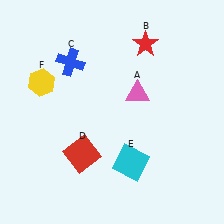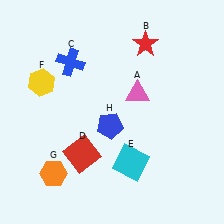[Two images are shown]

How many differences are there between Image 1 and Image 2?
There are 2 differences between the two images.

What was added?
An orange hexagon (G), a blue pentagon (H) were added in Image 2.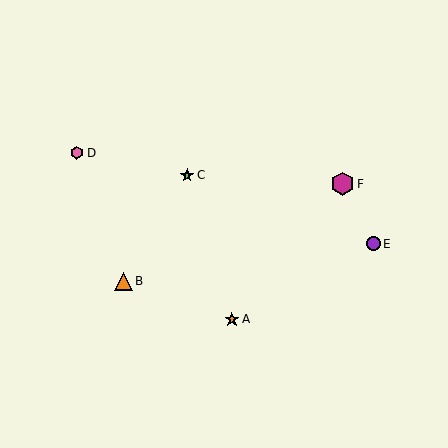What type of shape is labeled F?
Shape F is a magenta hexagon.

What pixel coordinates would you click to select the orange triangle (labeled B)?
Click at (123, 281) to select the orange triangle B.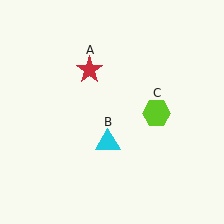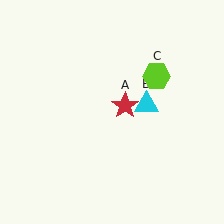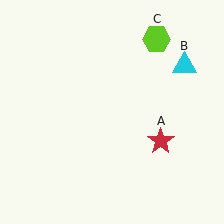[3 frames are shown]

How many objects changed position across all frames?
3 objects changed position: red star (object A), cyan triangle (object B), lime hexagon (object C).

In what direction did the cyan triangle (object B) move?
The cyan triangle (object B) moved up and to the right.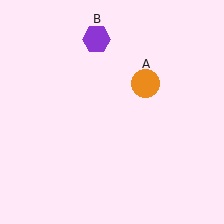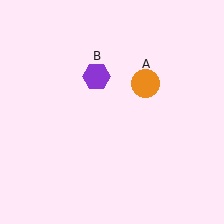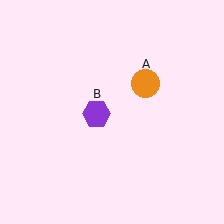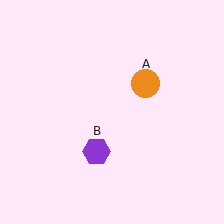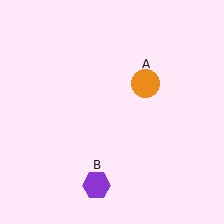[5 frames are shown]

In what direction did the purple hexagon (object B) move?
The purple hexagon (object B) moved down.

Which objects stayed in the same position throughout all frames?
Orange circle (object A) remained stationary.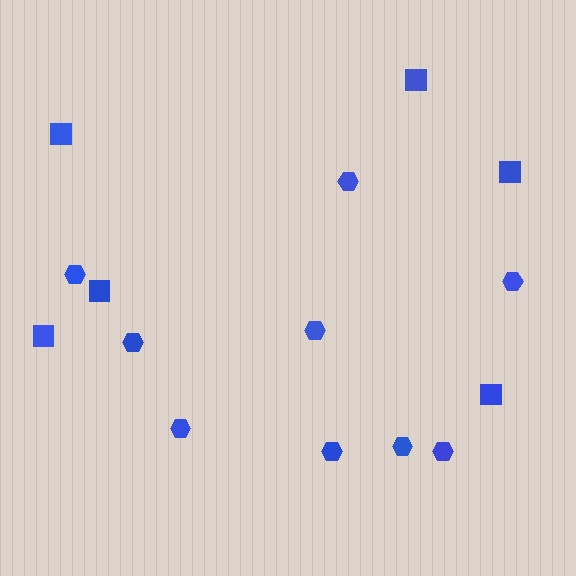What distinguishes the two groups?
There are 2 groups: one group of hexagons (9) and one group of squares (6).